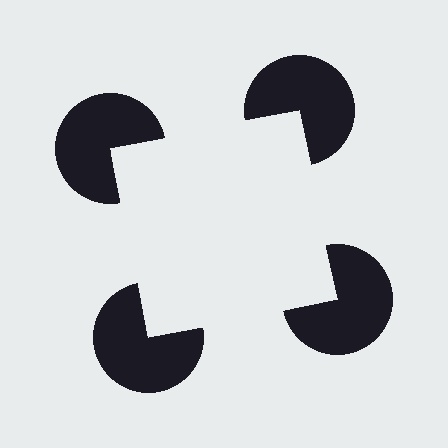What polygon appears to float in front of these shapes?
An illusory square — its edges are inferred from the aligned wedge cuts in the pac-man discs, not physically drawn.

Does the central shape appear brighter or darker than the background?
It typically appears slightly brighter than the background, even though no actual brightness change is drawn.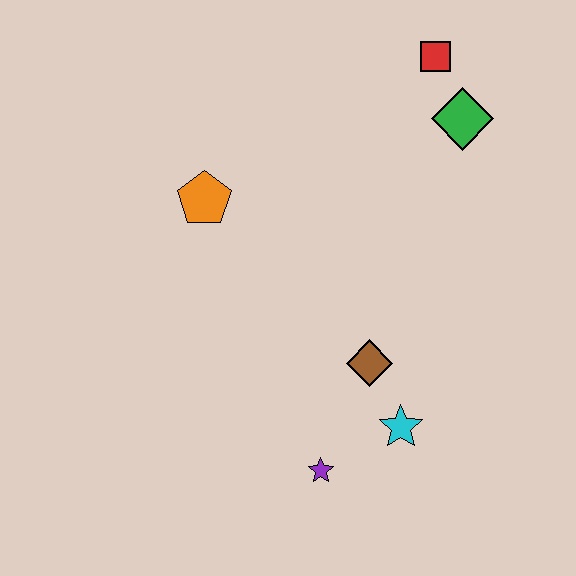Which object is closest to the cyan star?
The brown diamond is closest to the cyan star.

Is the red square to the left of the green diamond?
Yes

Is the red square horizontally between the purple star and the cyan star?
No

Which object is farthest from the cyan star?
The red square is farthest from the cyan star.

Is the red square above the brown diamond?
Yes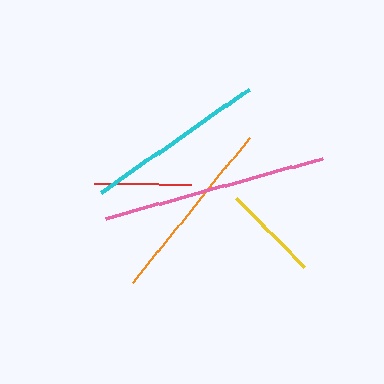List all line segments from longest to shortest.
From longest to shortest: pink, orange, cyan, yellow, red.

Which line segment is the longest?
The pink line is the longest at approximately 225 pixels.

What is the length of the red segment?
The red segment is approximately 97 pixels long.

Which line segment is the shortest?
The red line is the shortest at approximately 97 pixels.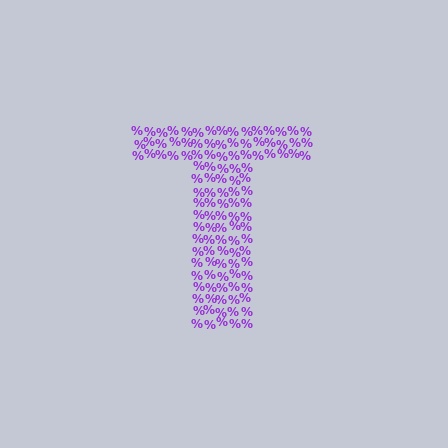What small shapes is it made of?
It is made of small percent signs.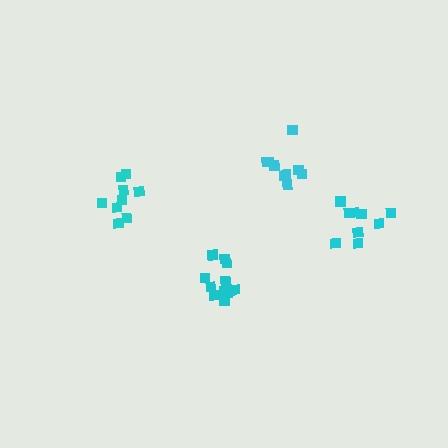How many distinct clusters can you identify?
There are 4 distinct clusters.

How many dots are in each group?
Group 1: 14 dots, Group 2: 9 dots, Group 3: 9 dots, Group 4: 9 dots (41 total).